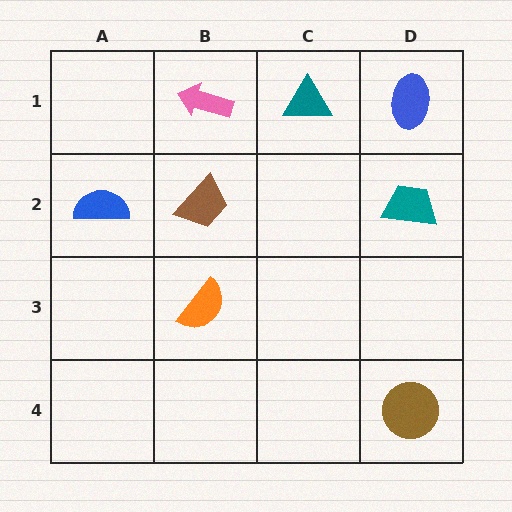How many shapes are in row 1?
3 shapes.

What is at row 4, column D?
A brown circle.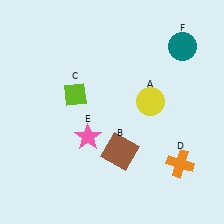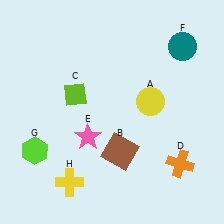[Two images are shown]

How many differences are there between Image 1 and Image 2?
There are 2 differences between the two images.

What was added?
A lime hexagon (G), a yellow cross (H) were added in Image 2.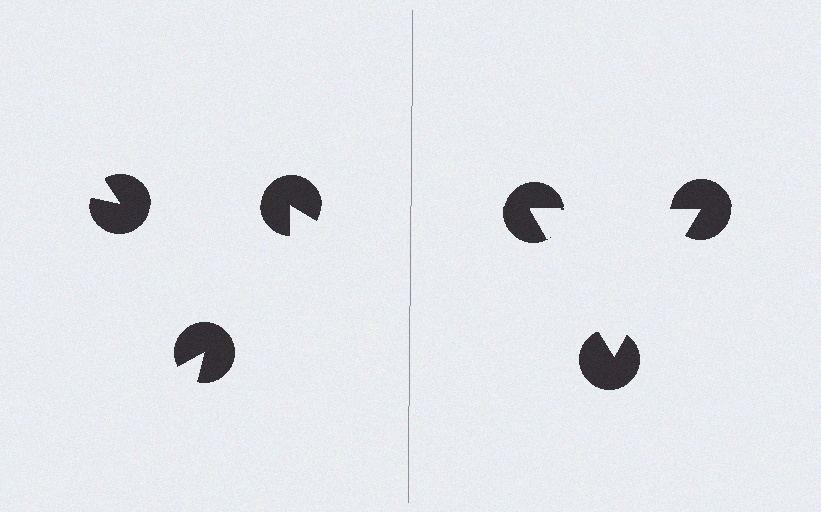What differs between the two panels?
The pac-man discs are positioned identically on both sides; only the wedge orientations differ. On the right they align to a triangle; on the left they are misaligned.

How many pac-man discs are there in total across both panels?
6 — 3 on each side.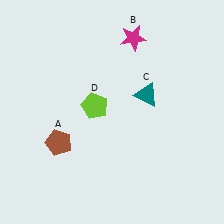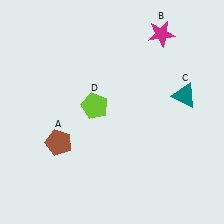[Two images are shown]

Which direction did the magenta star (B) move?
The magenta star (B) moved right.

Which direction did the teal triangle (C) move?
The teal triangle (C) moved right.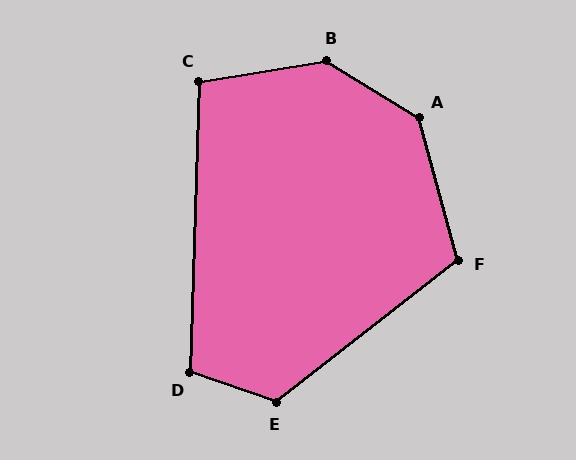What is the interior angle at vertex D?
Approximately 107 degrees (obtuse).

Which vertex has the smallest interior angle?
C, at approximately 101 degrees.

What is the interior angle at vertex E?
Approximately 123 degrees (obtuse).